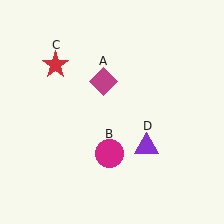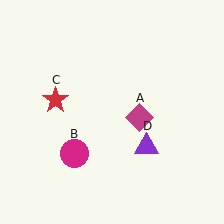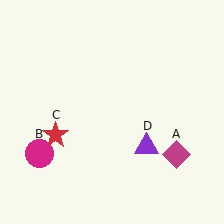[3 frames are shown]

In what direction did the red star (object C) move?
The red star (object C) moved down.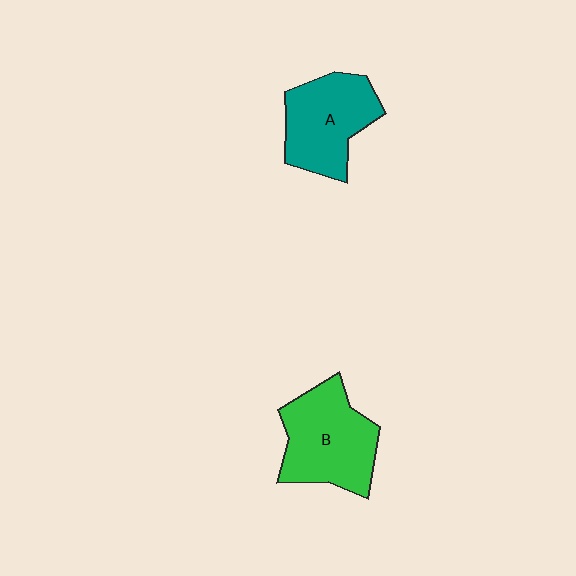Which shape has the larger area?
Shape B (green).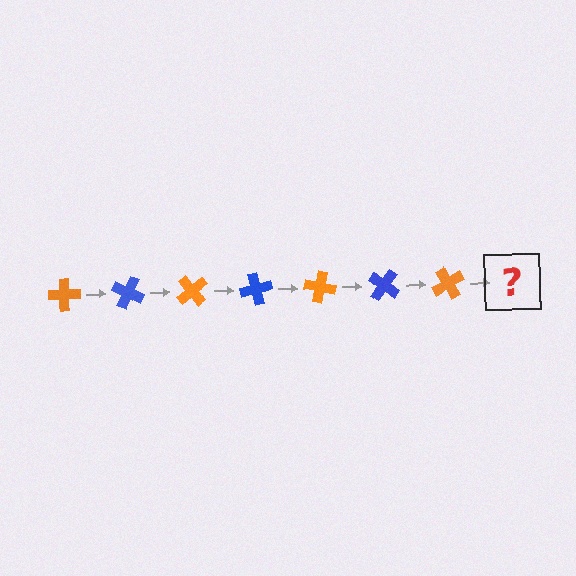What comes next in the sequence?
The next element should be a blue cross, rotated 175 degrees from the start.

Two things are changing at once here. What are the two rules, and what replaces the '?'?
The two rules are that it rotates 25 degrees each step and the color cycles through orange and blue. The '?' should be a blue cross, rotated 175 degrees from the start.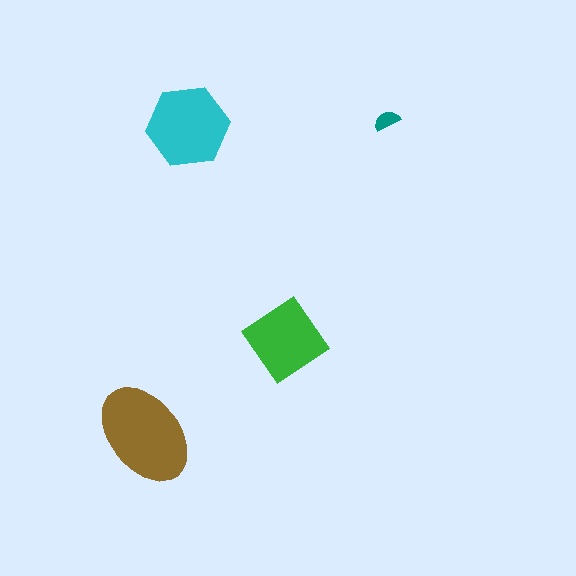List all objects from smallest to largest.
The teal semicircle, the green diamond, the cyan hexagon, the brown ellipse.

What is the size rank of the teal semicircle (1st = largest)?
4th.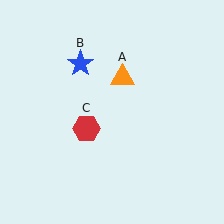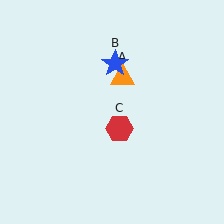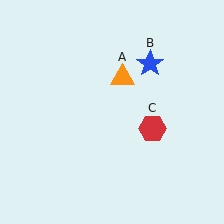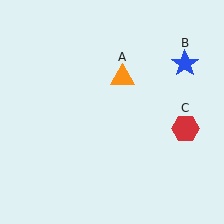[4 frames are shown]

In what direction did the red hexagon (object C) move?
The red hexagon (object C) moved right.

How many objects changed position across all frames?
2 objects changed position: blue star (object B), red hexagon (object C).